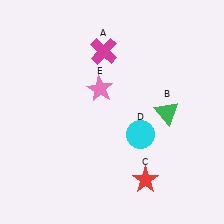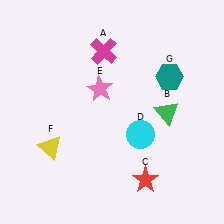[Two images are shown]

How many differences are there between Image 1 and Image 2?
There are 2 differences between the two images.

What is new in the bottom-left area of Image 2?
A yellow triangle (F) was added in the bottom-left area of Image 2.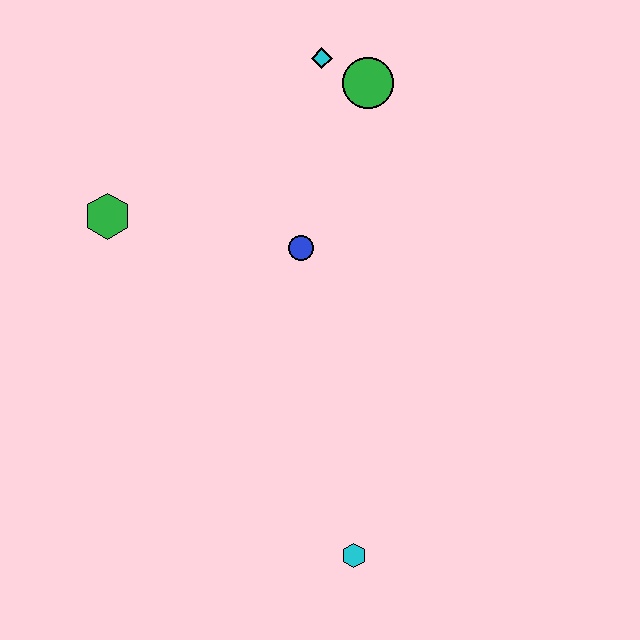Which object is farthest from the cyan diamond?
The cyan hexagon is farthest from the cyan diamond.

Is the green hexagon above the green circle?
No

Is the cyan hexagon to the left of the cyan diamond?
No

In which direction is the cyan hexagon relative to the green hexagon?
The cyan hexagon is below the green hexagon.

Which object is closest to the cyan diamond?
The green circle is closest to the cyan diamond.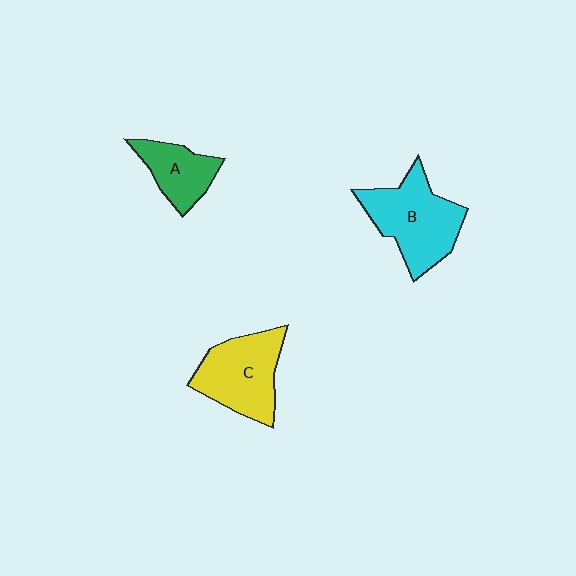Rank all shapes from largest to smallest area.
From largest to smallest: B (cyan), C (yellow), A (green).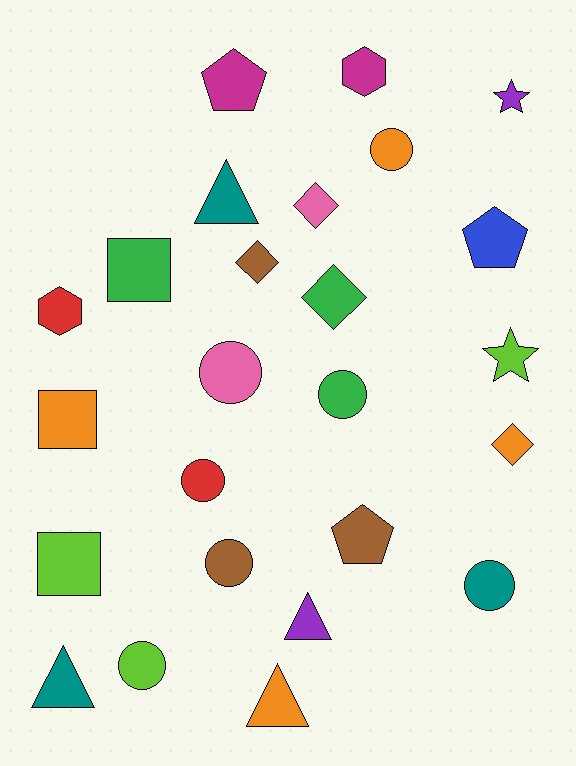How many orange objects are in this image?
There are 4 orange objects.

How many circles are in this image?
There are 7 circles.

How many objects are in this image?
There are 25 objects.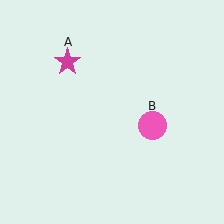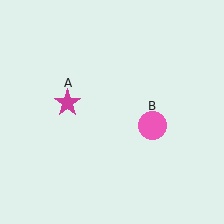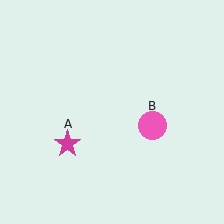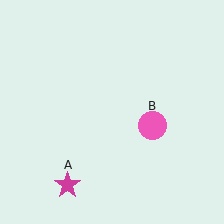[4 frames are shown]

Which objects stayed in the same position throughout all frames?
Pink circle (object B) remained stationary.